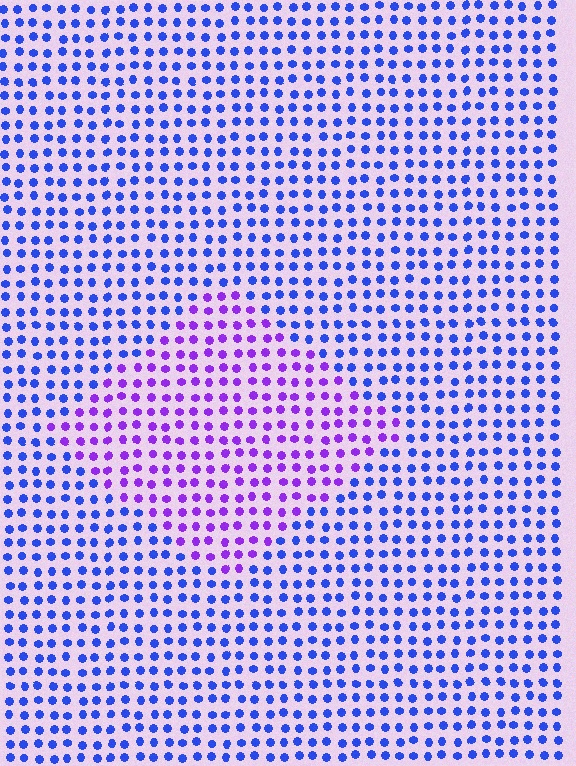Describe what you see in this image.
The image is filled with small blue elements in a uniform arrangement. A diamond-shaped region is visible where the elements are tinted to a slightly different hue, forming a subtle color boundary.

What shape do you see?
I see a diamond.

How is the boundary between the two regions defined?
The boundary is defined purely by a slight shift in hue (about 44 degrees). Spacing, size, and orientation are identical on both sides.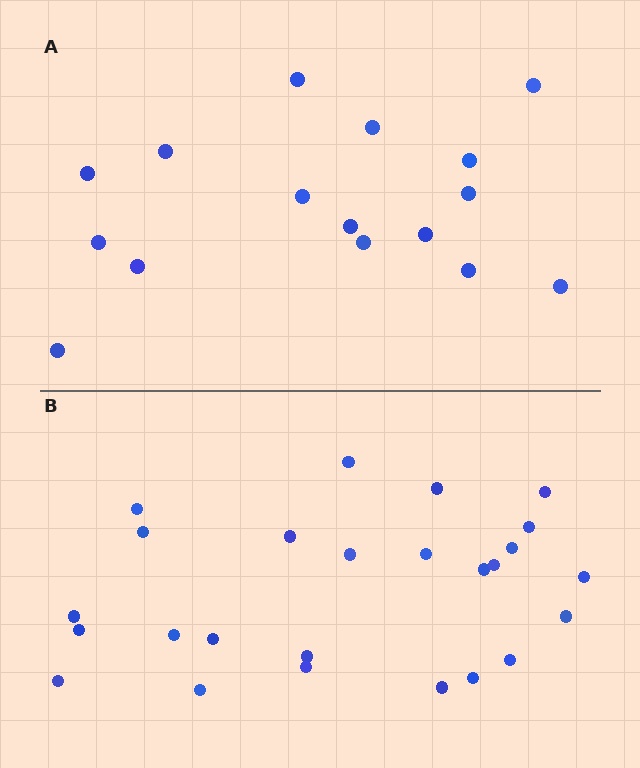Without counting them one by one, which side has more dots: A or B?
Region B (the bottom region) has more dots.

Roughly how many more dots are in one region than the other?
Region B has roughly 8 or so more dots than region A.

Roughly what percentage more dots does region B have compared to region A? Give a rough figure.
About 55% more.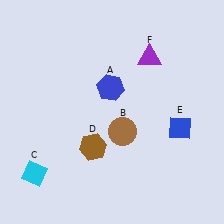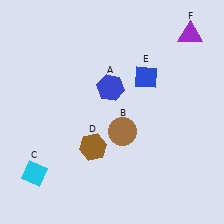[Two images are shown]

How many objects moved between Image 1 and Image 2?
2 objects moved between the two images.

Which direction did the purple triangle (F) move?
The purple triangle (F) moved right.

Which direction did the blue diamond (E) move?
The blue diamond (E) moved up.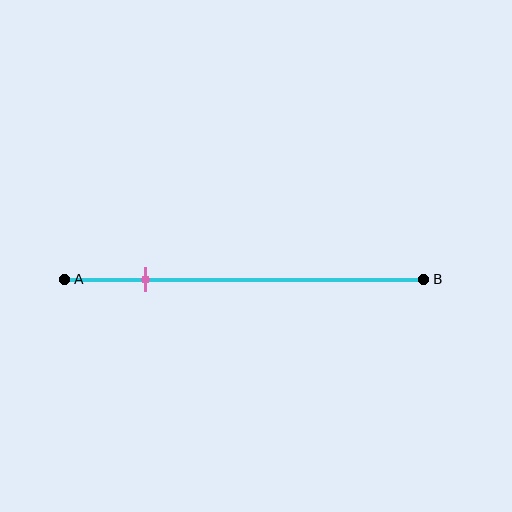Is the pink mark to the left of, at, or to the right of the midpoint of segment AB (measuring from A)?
The pink mark is to the left of the midpoint of segment AB.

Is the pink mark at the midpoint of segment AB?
No, the mark is at about 25% from A, not at the 50% midpoint.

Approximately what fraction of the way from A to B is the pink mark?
The pink mark is approximately 25% of the way from A to B.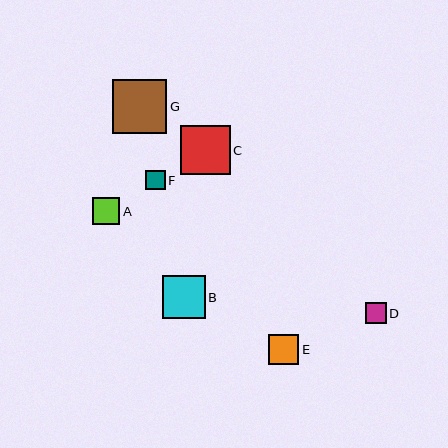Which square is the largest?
Square G is the largest with a size of approximately 54 pixels.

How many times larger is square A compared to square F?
Square A is approximately 1.4 times the size of square F.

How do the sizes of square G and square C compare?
Square G and square C are approximately the same size.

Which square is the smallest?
Square F is the smallest with a size of approximately 19 pixels.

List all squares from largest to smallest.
From largest to smallest: G, C, B, E, A, D, F.